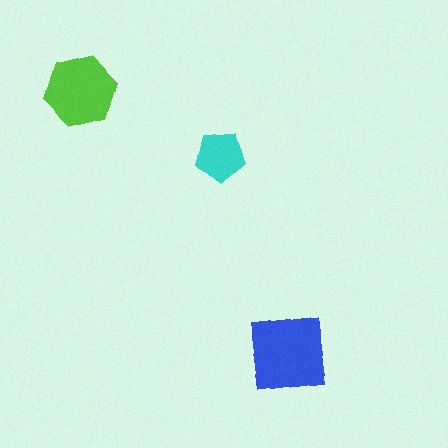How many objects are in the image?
There are 3 objects in the image.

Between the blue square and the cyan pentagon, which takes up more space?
The blue square.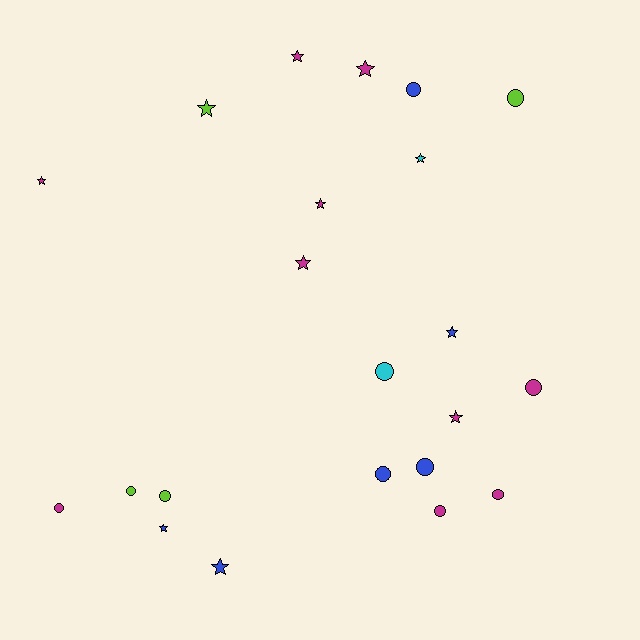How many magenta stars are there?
There are 6 magenta stars.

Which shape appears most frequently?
Circle, with 11 objects.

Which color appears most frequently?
Magenta, with 10 objects.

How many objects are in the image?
There are 22 objects.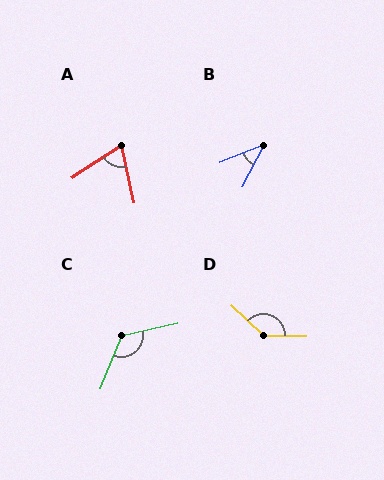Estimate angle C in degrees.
Approximately 124 degrees.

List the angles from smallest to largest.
B (40°), A (69°), C (124°), D (138°).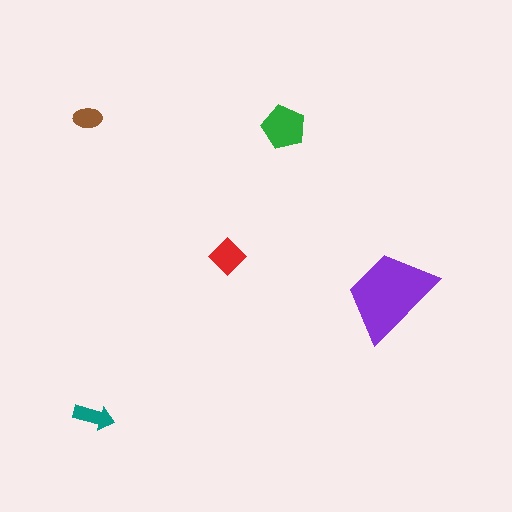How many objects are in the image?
There are 5 objects in the image.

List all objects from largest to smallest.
The purple trapezoid, the green pentagon, the red diamond, the teal arrow, the brown ellipse.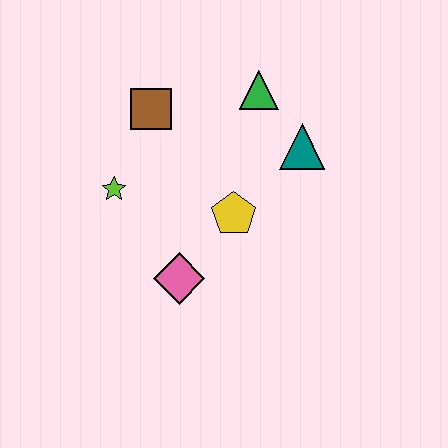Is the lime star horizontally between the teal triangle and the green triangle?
No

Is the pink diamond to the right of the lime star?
Yes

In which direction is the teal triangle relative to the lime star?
The teal triangle is to the right of the lime star.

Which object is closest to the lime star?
The brown square is closest to the lime star.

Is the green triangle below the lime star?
No